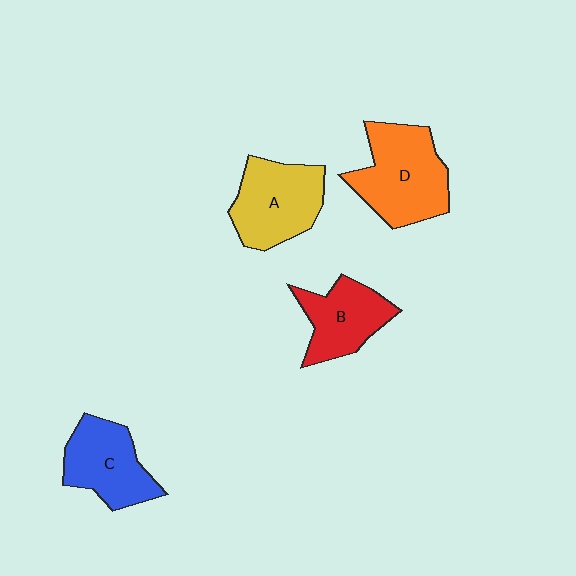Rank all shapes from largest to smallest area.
From largest to smallest: D (orange), A (yellow), C (blue), B (red).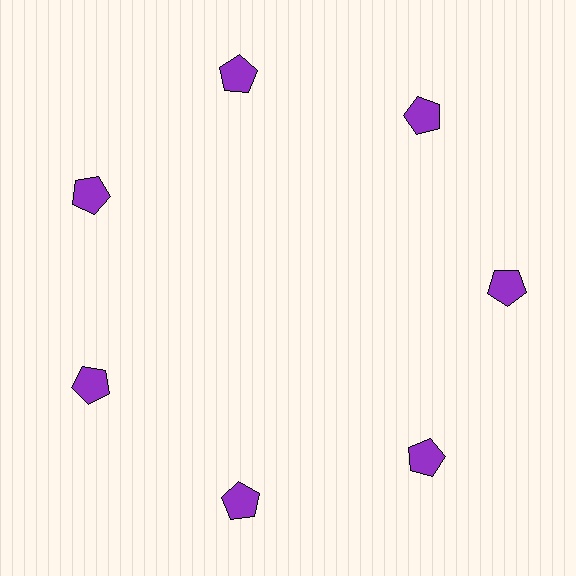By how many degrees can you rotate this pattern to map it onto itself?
The pattern maps onto itself every 51 degrees of rotation.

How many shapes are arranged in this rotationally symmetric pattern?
There are 7 shapes, arranged in 7 groups of 1.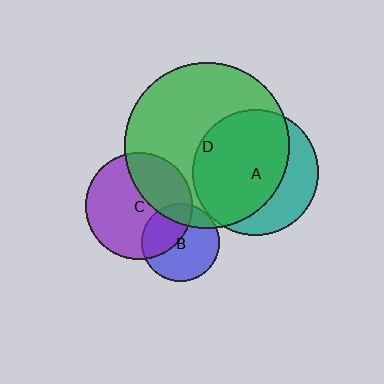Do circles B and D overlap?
Yes.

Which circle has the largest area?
Circle D (green).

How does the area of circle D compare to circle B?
Approximately 4.5 times.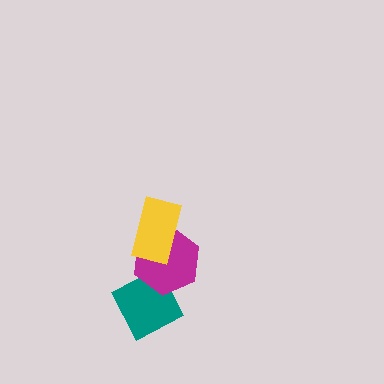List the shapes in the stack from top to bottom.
From top to bottom: the yellow rectangle, the magenta hexagon, the teal diamond.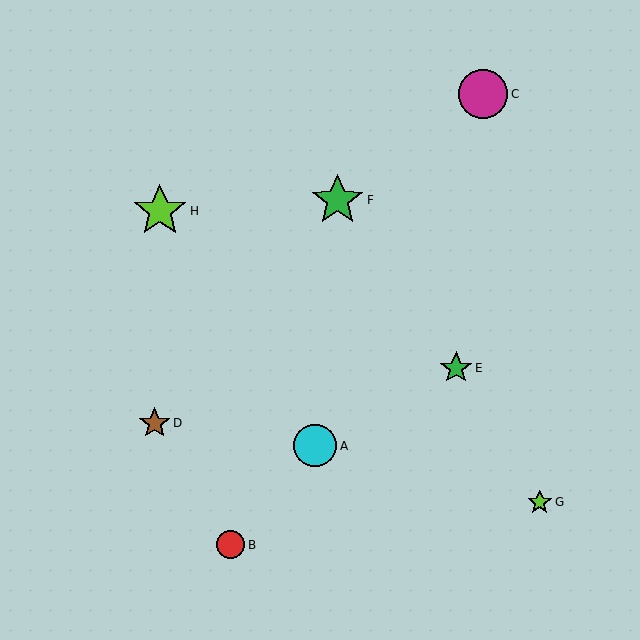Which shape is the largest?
The lime star (labeled H) is the largest.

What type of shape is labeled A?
Shape A is a cyan circle.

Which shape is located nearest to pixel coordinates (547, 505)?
The lime star (labeled G) at (540, 502) is nearest to that location.